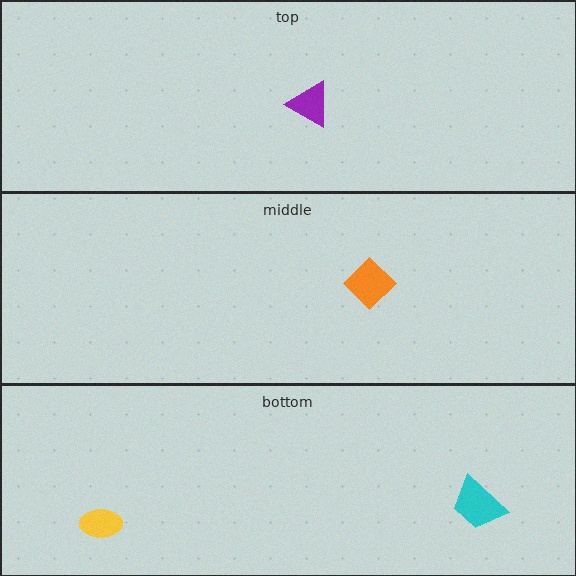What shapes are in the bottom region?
The cyan trapezoid, the yellow ellipse.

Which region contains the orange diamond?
The middle region.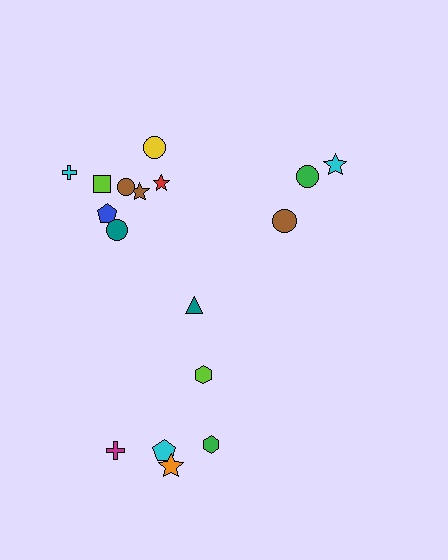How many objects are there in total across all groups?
There are 18 objects.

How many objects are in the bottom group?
There are 6 objects.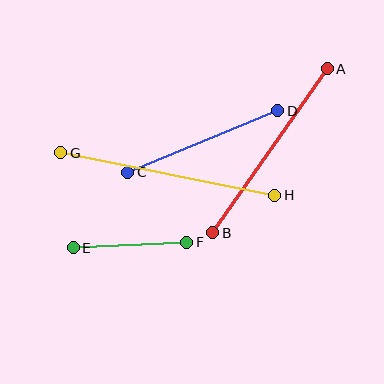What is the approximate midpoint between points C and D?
The midpoint is at approximately (203, 142) pixels.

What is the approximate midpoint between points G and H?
The midpoint is at approximately (168, 174) pixels.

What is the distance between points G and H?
The distance is approximately 218 pixels.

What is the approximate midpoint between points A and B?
The midpoint is at approximately (270, 151) pixels.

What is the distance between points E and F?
The distance is approximately 114 pixels.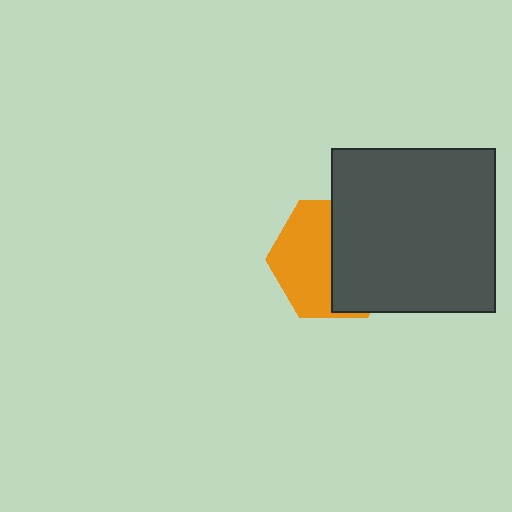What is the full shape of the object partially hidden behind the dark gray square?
The partially hidden object is an orange hexagon.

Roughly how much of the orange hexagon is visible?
About half of it is visible (roughly 50%).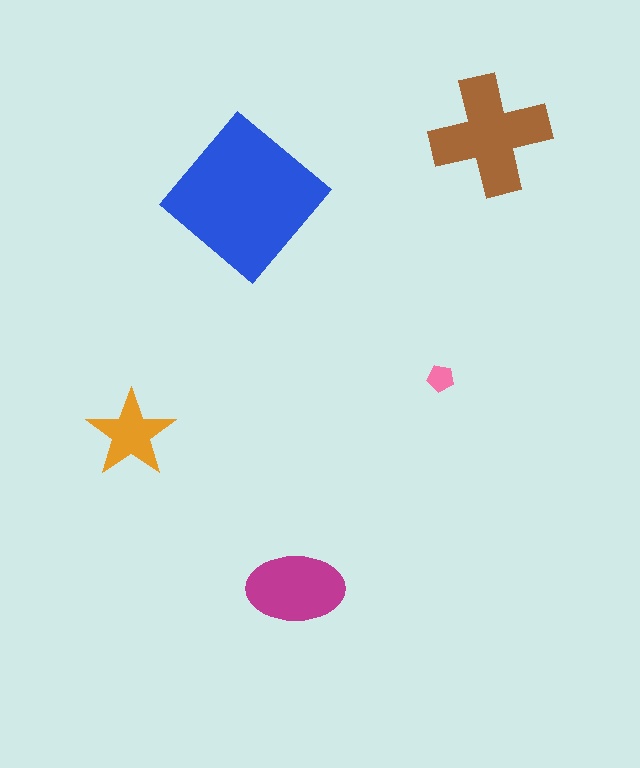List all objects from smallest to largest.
The pink pentagon, the orange star, the magenta ellipse, the brown cross, the blue diamond.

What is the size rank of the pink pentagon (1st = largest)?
5th.